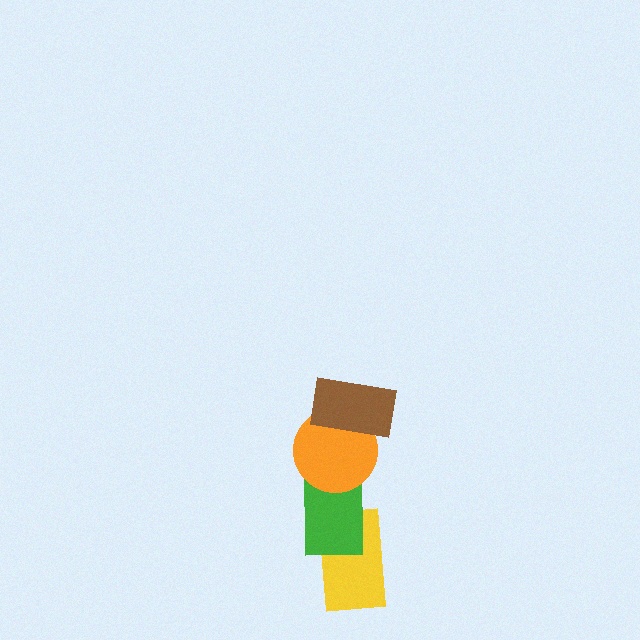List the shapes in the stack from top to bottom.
From top to bottom: the brown rectangle, the orange circle, the green rectangle, the yellow rectangle.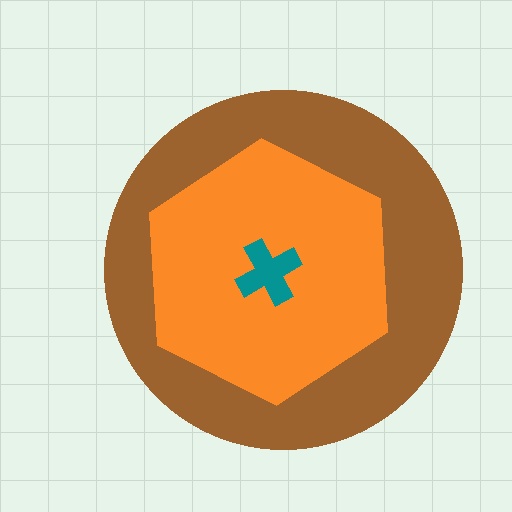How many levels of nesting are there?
3.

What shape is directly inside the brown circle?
The orange hexagon.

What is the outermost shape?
The brown circle.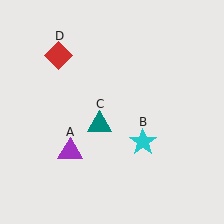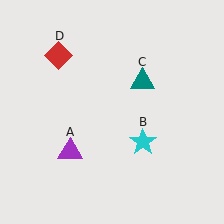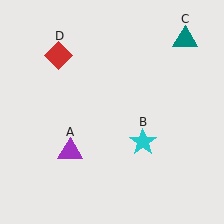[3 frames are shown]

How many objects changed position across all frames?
1 object changed position: teal triangle (object C).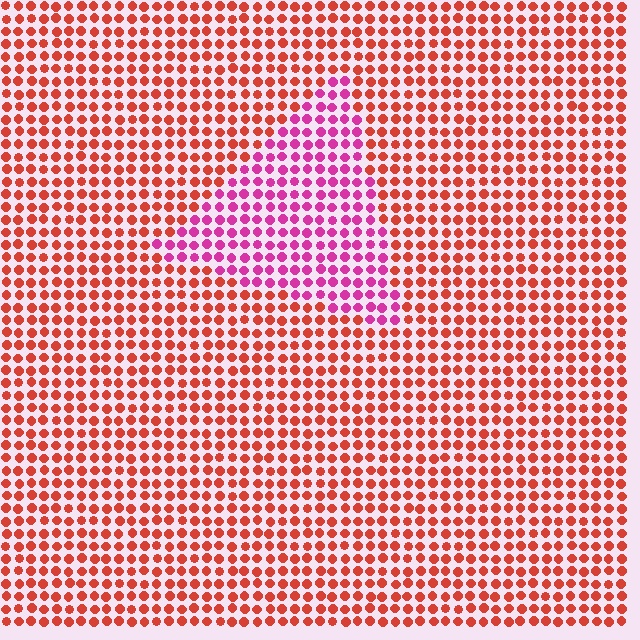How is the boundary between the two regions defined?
The boundary is defined purely by a slight shift in hue (about 46 degrees). Spacing, size, and orientation are identical on both sides.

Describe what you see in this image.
The image is filled with small red elements in a uniform arrangement. A triangle-shaped region is visible where the elements are tinted to a slightly different hue, forming a subtle color boundary.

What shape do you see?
I see a triangle.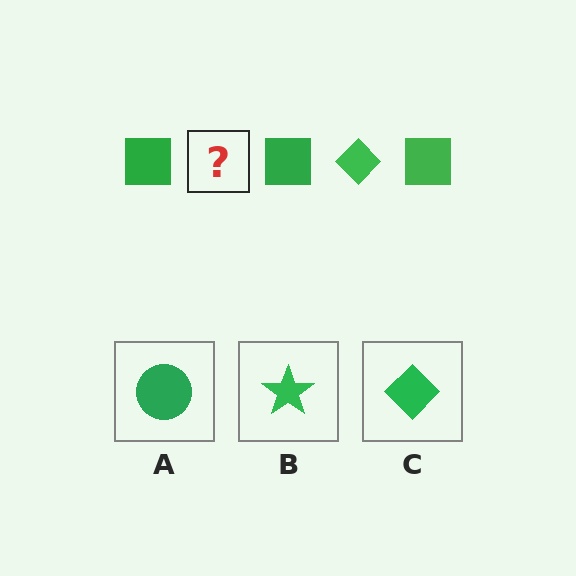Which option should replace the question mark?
Option C.